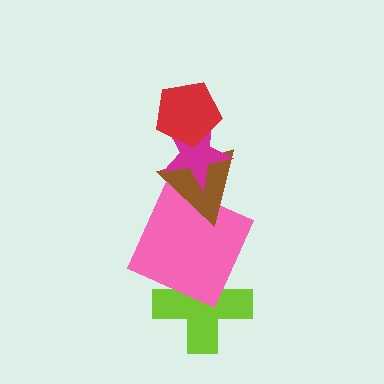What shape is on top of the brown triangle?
The magenta star is on top of the brown triangle.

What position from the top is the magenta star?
The magenta star is 2nd from the top.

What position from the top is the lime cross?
The lime cross is 5th from the top.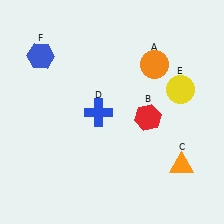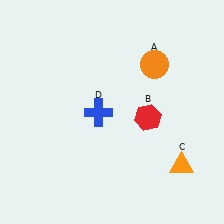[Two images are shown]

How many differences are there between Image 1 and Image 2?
There are 2 differences between the two images.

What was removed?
The blue hexagon (F), the yellow circle (E) were removed in Image 2.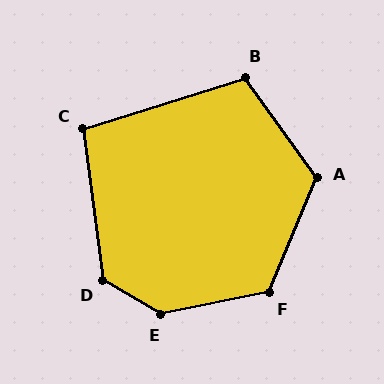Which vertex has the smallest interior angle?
C, at approximately 100 degrees.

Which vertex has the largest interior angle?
E, at approximately 139 degrees.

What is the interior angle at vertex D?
Approximately 127 degrees (obtuse).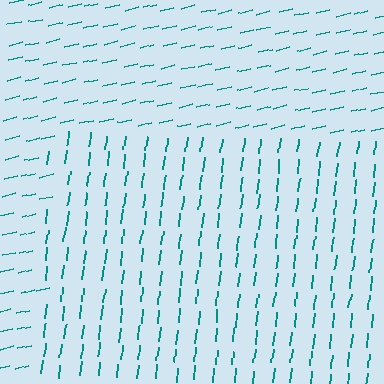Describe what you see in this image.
The image is filled with small teal line segments. A rectangle region in the image has lines oriented differently from the surrounding lines, creating a visible texture boundary.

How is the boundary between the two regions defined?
The boundary is defined purely by a change in line orientation (approximately 70 degrees difference). All lines are the same color and thickness.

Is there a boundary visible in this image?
Yes, there is a texture boundary formed by a change in line orientation.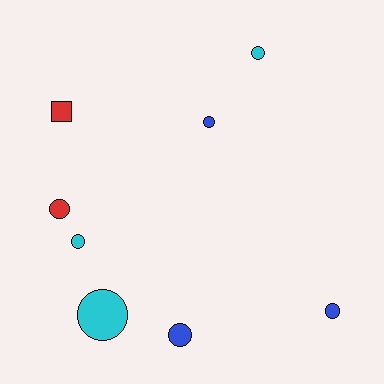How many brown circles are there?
There are no brown circles.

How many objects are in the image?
There are 8 objects.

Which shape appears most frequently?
Circle, with 7 objects.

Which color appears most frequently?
Blue, with 3 objects.